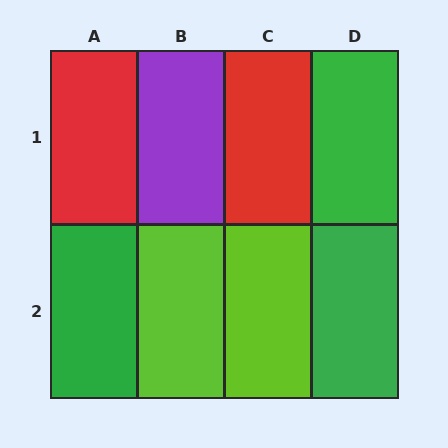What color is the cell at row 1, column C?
Red.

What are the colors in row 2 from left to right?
Green, lime, lime, green.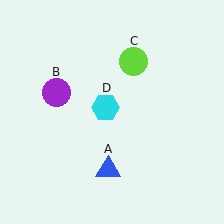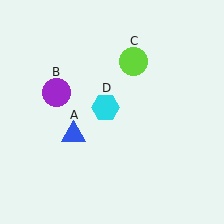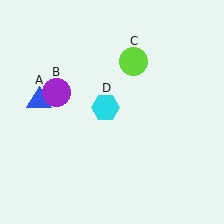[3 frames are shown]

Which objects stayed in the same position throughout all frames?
Purple circle (object B) and lime circle (object C) and cyan hexagon (object D) remained stationary.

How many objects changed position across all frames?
1 object changed position: blue triangle (object A).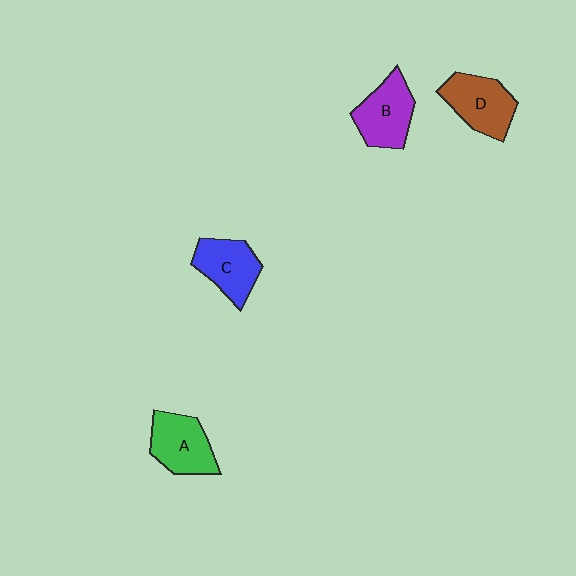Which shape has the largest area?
Shape D (brown).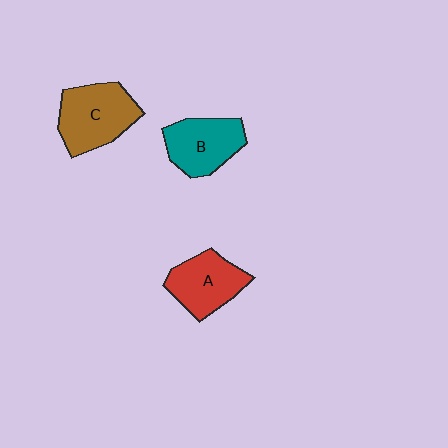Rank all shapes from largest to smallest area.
From largest to smallest: C (brown), B (teal), A (red).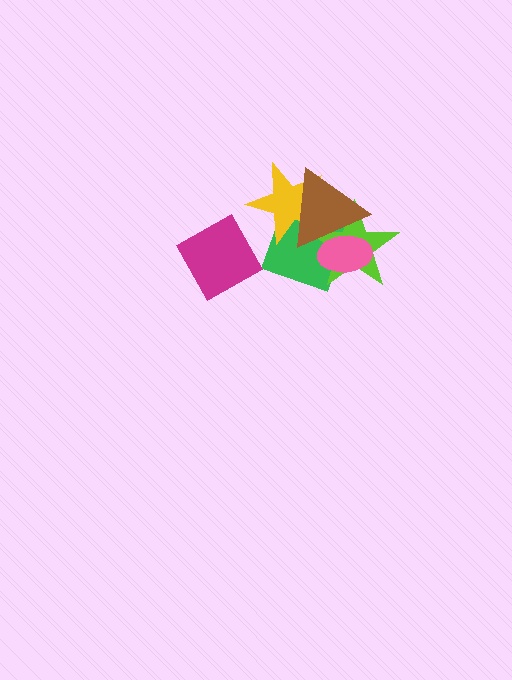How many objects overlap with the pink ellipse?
3 objects overlap with the pink ellipse.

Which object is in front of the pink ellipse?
The brown triangle is in front of the pink ellipse.